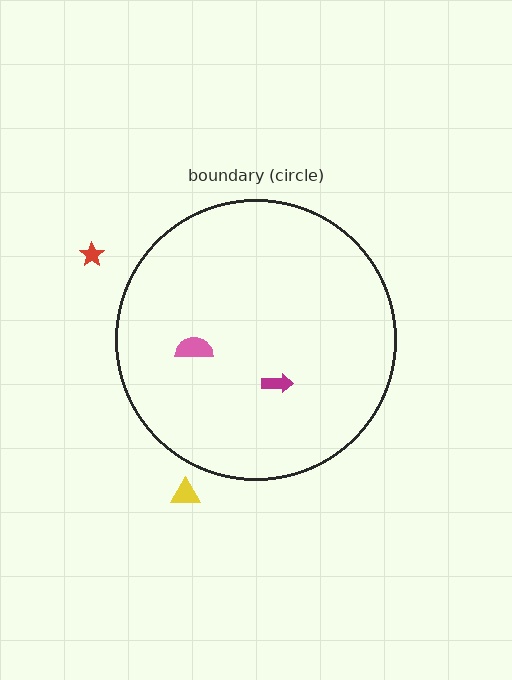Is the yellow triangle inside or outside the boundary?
Outside.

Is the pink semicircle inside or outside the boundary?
Inside.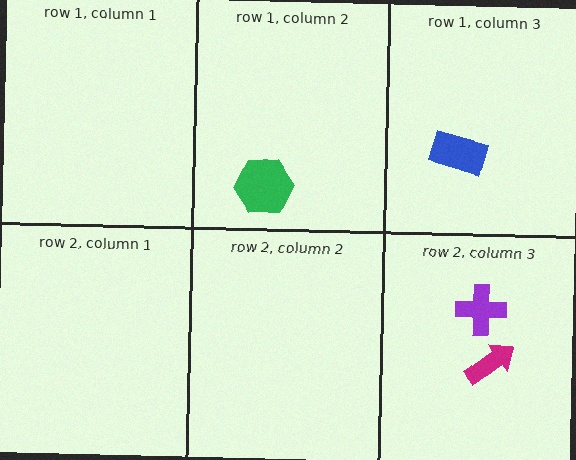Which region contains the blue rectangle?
The row 1, column 3 region.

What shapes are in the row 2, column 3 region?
The magenta arrow, the purple cross.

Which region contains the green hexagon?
The row 1, column 2 region.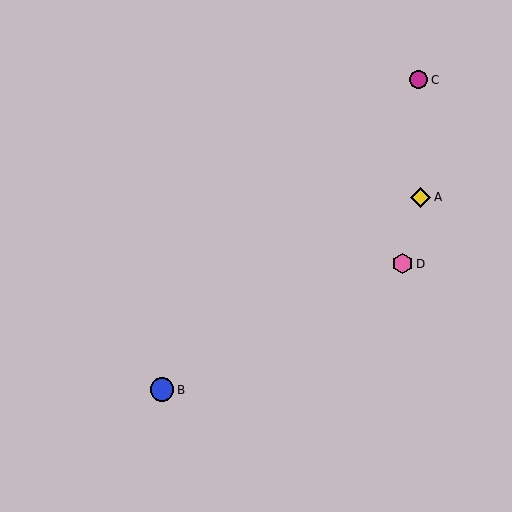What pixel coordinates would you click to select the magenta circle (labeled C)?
Click at (419, 80) to select the magenta circle C.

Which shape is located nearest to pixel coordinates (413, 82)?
The magenta circle (labeled C) at (419, 80) is nearest to that location.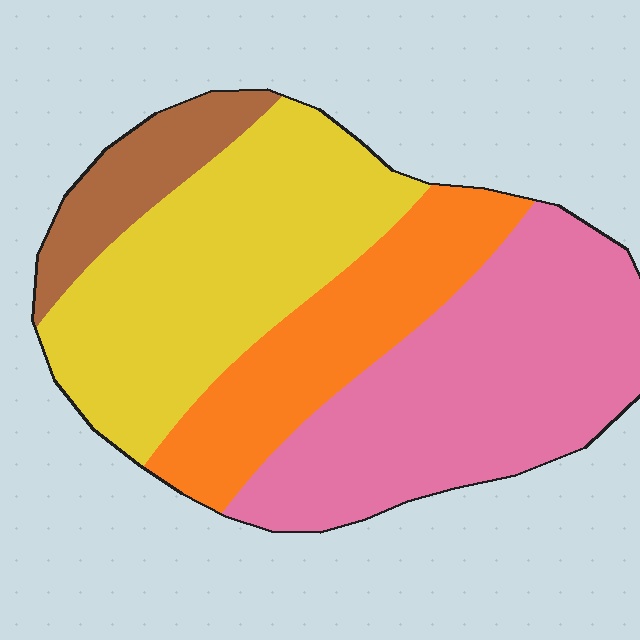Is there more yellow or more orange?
Yellow.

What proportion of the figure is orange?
Orange covers 20% of the figure.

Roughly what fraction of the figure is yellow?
Yellow covers roughly 35% of the figure.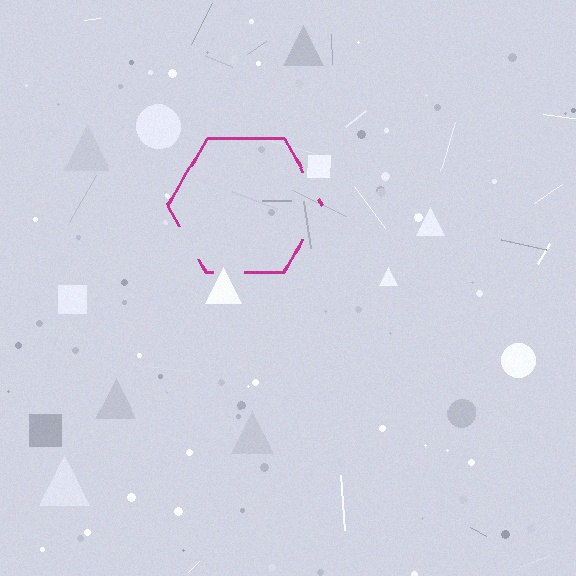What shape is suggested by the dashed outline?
The dashed outline suggests a hexagon.